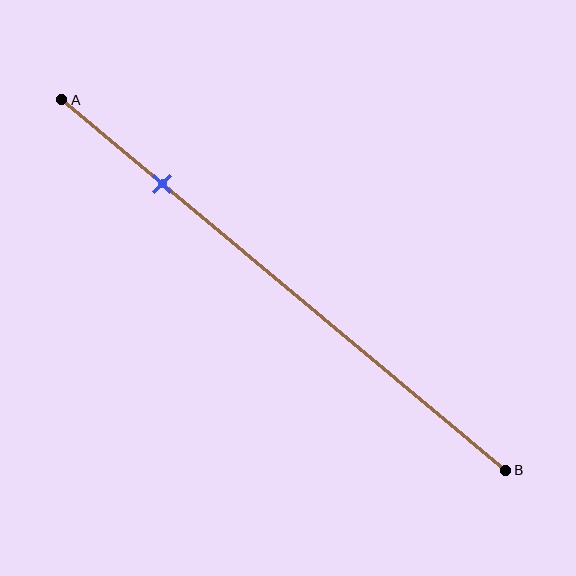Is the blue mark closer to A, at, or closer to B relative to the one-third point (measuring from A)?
The blue mark is closer to point A than the one-third point of segment AB.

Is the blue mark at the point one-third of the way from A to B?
No, the mark is at about 25% from A, not at the 33% one-third point.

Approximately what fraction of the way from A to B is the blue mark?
The blue mark is approximately 25% of the way from A to B.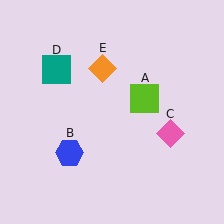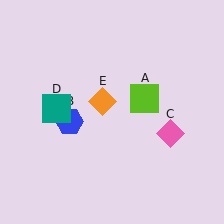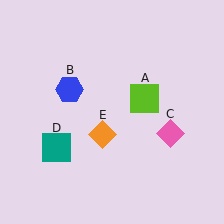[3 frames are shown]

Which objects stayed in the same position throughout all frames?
Lime square (object A) and pink diamond (object C) remained stationary.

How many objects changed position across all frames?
3 objects changed position: blue hexagon (object B), teal square (object D), orange diamond (object E).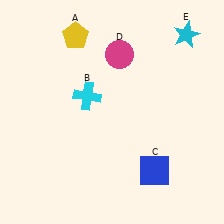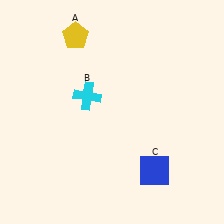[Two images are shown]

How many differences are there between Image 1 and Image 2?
There are 2 differences between the two images.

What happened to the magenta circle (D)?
The magenta circle (D) was removed in Image 2. It was in the top-right area of Image 1.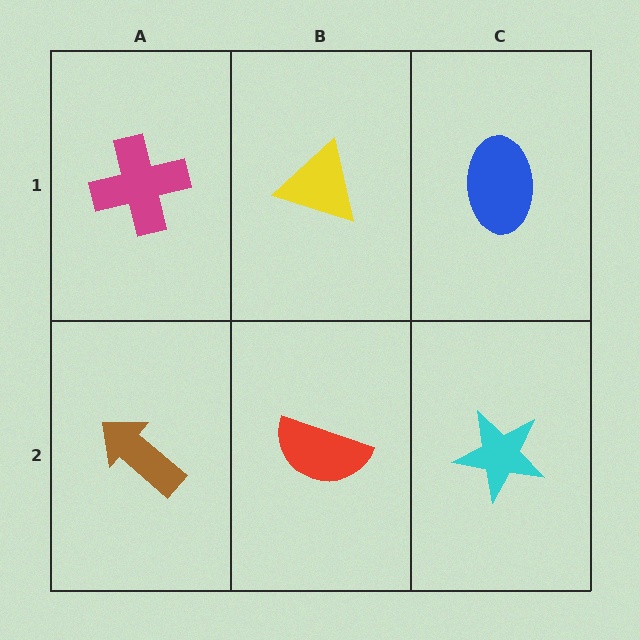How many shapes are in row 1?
3 shapes.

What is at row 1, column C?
A blue ellipse.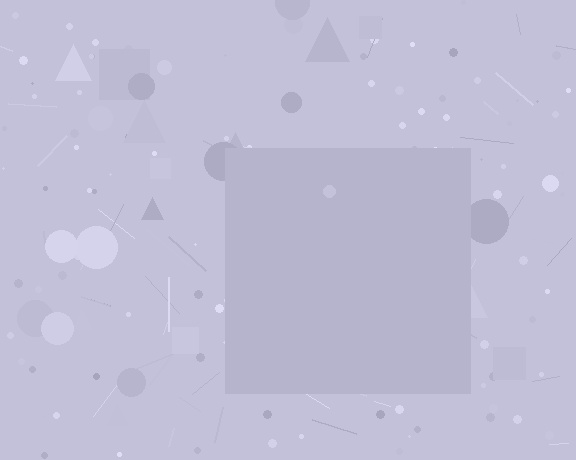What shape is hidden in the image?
A square is hidden in the image.